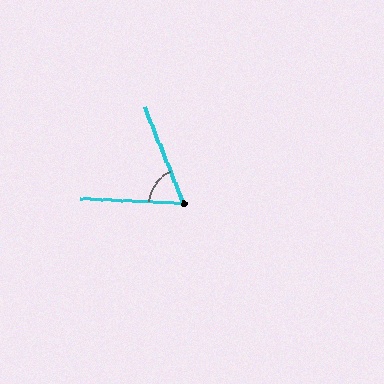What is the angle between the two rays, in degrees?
Approximately 65 degrees.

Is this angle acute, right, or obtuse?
It is acute.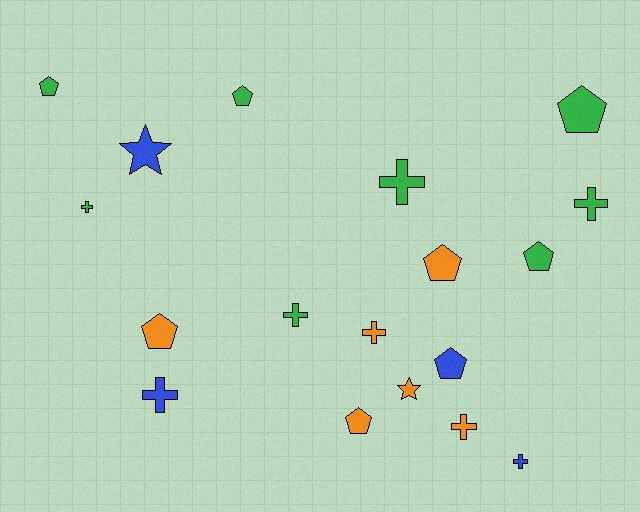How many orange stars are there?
There is 1 orange star.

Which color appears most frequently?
Green, with 8 objects.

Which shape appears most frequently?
Cross, with 8 objects.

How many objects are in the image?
There are 18 objects.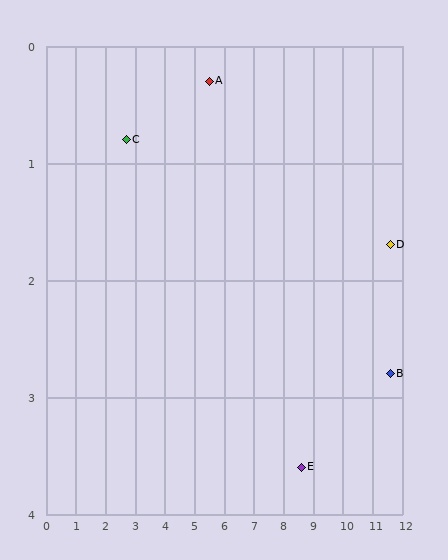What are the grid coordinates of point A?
Point A is at approximately (5.5, 0.3).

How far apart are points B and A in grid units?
Points B and A are about 6.6 grid units apart.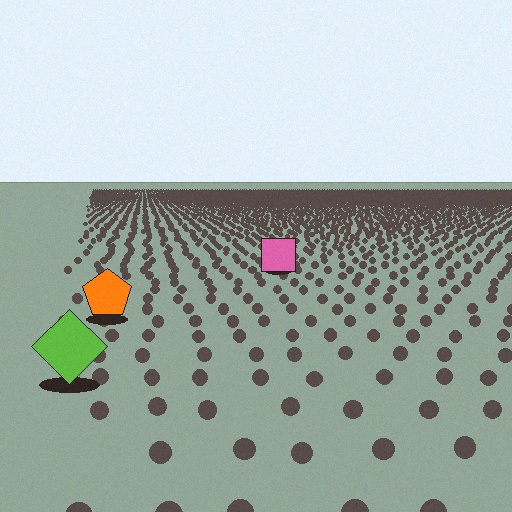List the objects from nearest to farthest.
From nearest to farthest: the lime diamond, the orange pentagon, the pink square.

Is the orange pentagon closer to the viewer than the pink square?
Yes. The orange pentagon is closer — you can tell from the texture gradient: the ground texture is coarser near it.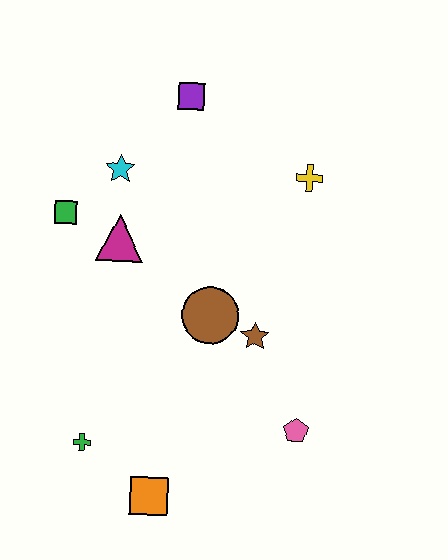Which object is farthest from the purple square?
The orange square is farthest from the purple square.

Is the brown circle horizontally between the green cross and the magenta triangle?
No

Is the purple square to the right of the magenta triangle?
Yes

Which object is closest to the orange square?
The green cross is closest to the orange square.